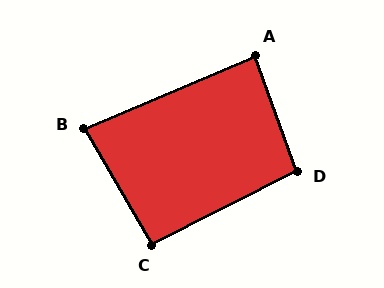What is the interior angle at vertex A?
Approximately 87 degrees (approximately right).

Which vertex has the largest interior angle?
D, at approximately 97 degrees.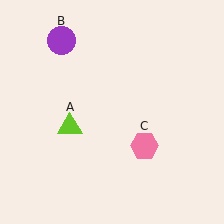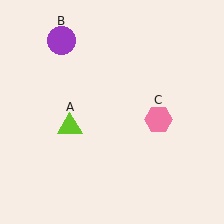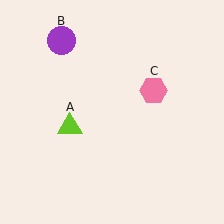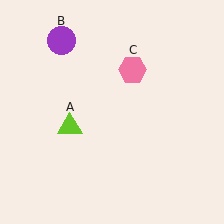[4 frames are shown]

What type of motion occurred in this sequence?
The pink hexagon (object C) rotated counterclockwise around the center of the scene.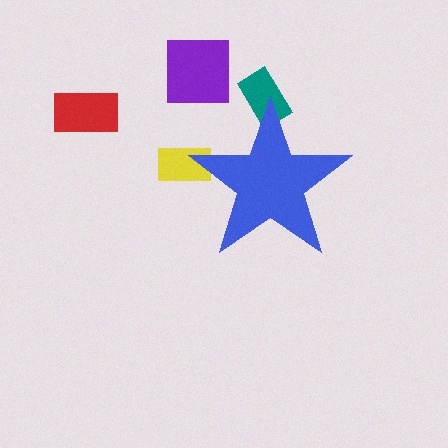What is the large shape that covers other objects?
A blue star.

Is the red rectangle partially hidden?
No, the red rectangle is fully visible.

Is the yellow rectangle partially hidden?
Yes, the yellow rectangle is partially hidden behind the blue star.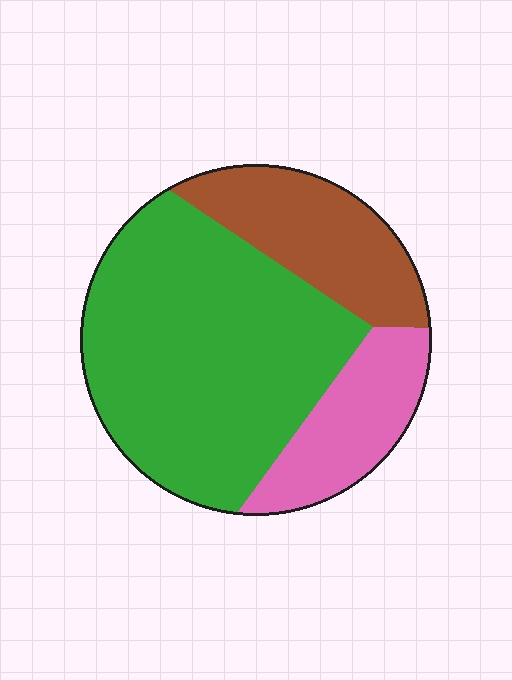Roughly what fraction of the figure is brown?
Brown takes up about one fifth (1/5) of the figure.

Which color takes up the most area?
Green, at roughly 60%.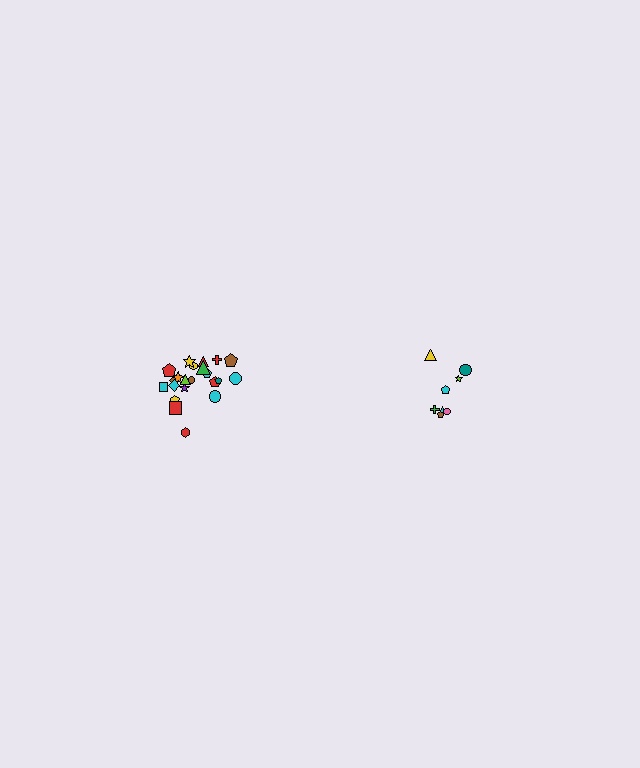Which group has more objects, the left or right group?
The left group.